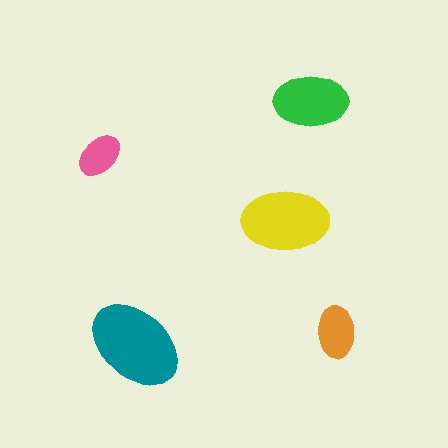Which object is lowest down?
The teal ellipse is bottommost.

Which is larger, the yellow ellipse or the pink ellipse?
The yellow one.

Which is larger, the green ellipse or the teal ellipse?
The teal one.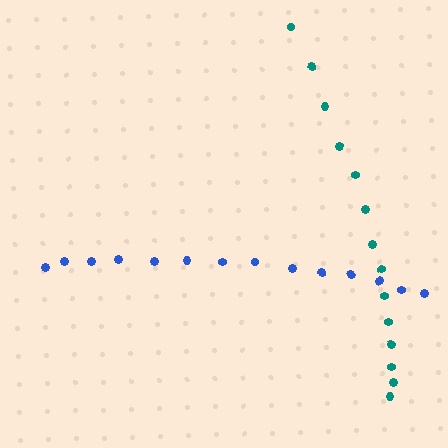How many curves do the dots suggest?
There are 2 distinct paths.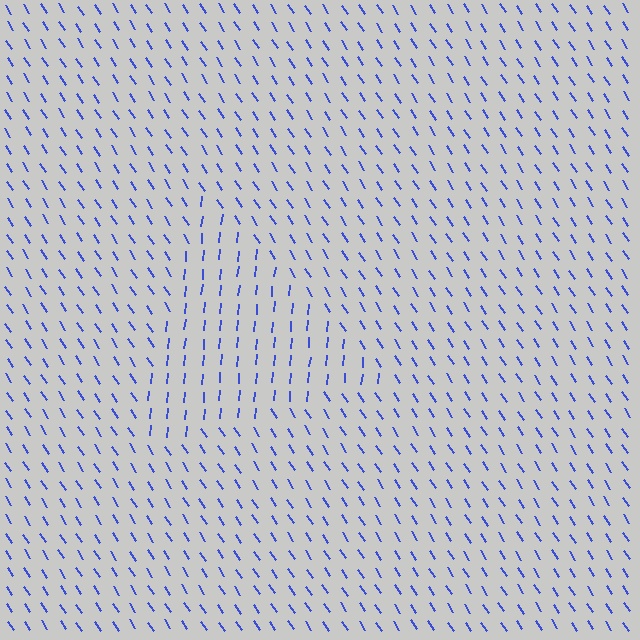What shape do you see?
I see a triangle.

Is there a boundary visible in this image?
Yes, there is a texture boundary formed by a change in line orientation.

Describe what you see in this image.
The image is filled with small blue line segments. A triangle region in the image has lines oriented differently from the surrounding lines, creating a visible texture boundary.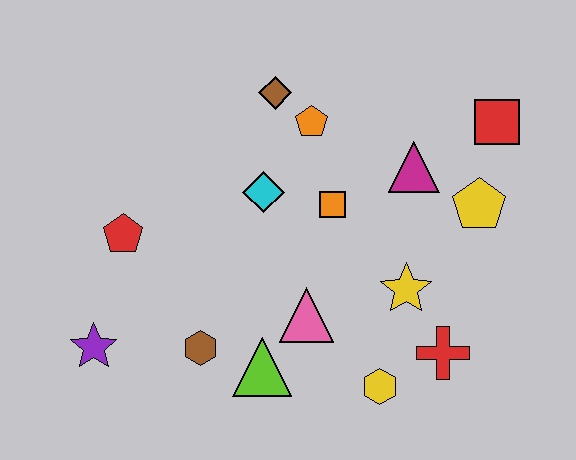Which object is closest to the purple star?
The brown hexagon is closest to the purple star.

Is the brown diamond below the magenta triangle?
No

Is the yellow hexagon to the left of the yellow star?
Yes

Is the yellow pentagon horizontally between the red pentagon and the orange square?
No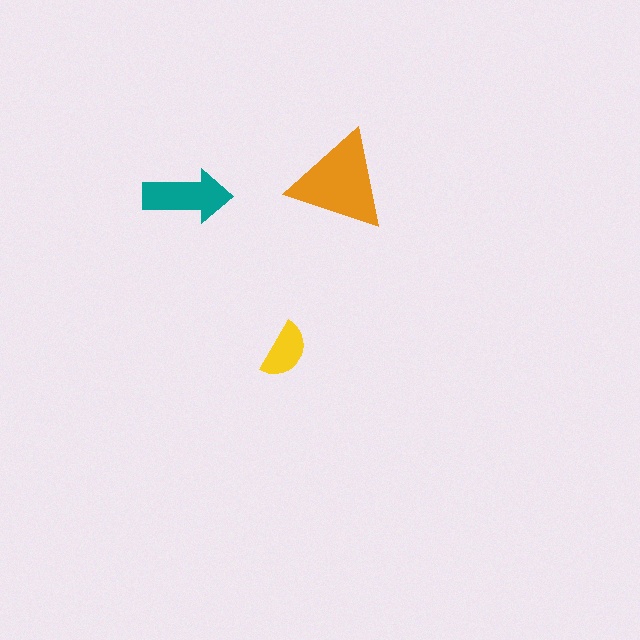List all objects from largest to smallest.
The orange triangle, the teal arrow, the yellow semicircle.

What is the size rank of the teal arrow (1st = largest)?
2nd.